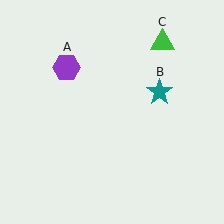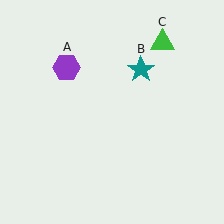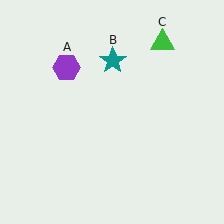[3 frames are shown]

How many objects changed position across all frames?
1 object changed position: teal star (object B).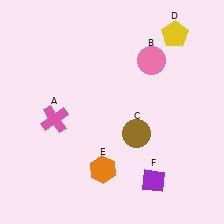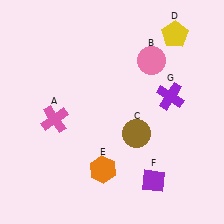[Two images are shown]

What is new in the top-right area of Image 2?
A purple cross (G) was added in the top-right area of Image 2.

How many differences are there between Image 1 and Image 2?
There is 1 difference between the two images.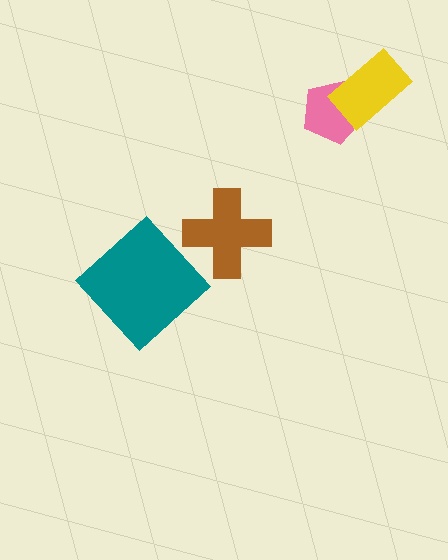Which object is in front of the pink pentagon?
The yellow rectangle is in front of the pink pentagon.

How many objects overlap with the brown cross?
0 objects overlap with the brown cross.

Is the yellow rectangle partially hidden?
No, no other shape covers it.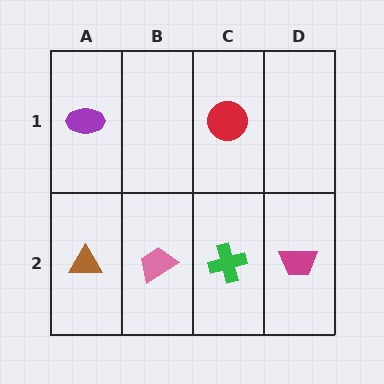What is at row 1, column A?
A purple ellipse.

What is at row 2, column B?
A pink trapezoid.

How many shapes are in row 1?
2 shapes.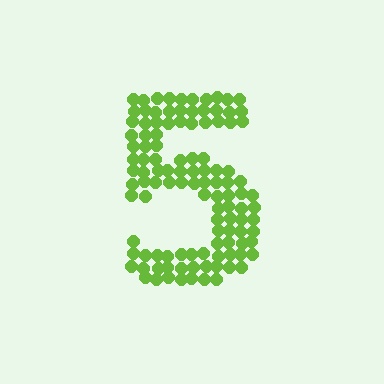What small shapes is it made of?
It is made of small circles.